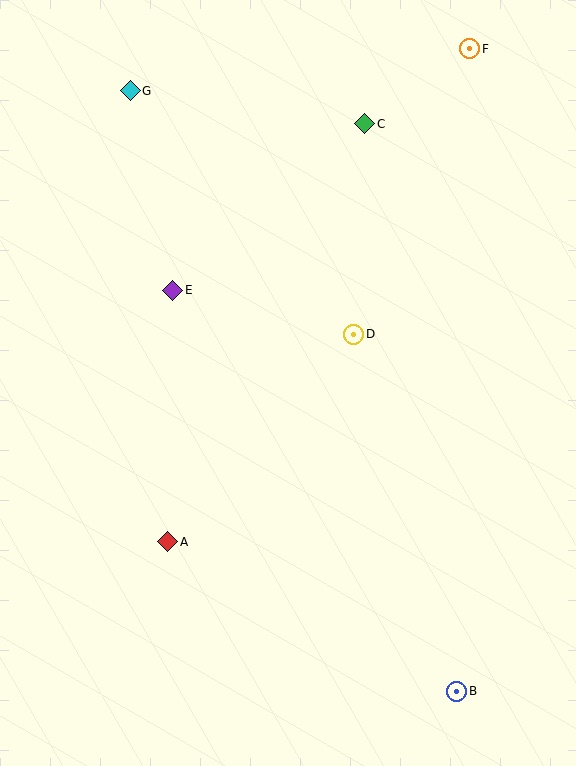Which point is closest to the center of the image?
Point D at (354, 334) is closest to the center.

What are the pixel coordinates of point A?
Point A is at (168, 542).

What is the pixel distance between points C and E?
The distance between C and E is 254 pixels.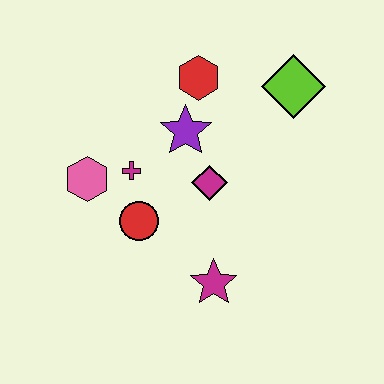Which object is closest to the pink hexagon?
The magenta cross is closest to the pink hexagon.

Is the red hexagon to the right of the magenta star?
No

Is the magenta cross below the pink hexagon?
No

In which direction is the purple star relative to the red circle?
The purple star is above the red circle.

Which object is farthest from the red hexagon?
The magenta star is farthest from the red hexagon.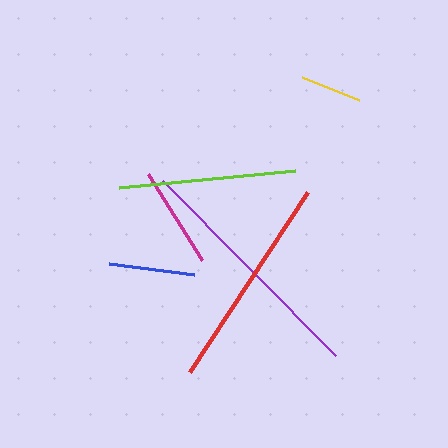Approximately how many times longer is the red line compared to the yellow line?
The red line is approximately 3.5 times the length of the yellow line.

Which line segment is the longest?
The purple line is the longest at approximately 246 pixels.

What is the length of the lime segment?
The lime segment is approximately 177 pixels long.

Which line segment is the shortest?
The yellow line is the shortest at approximately 62 pixels.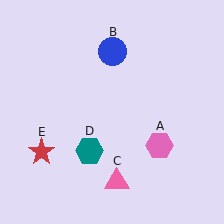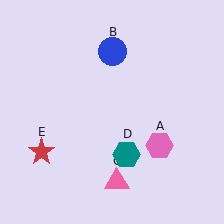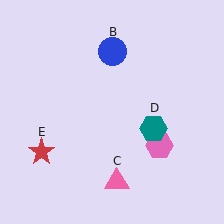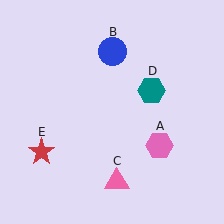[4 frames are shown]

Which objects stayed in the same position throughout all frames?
Pink hexagon (object A) and blue circle (object B) and pink triangle (object C) and red star (object E) remained stationary.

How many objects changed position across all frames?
1 object changed position: teal hexagon (object D).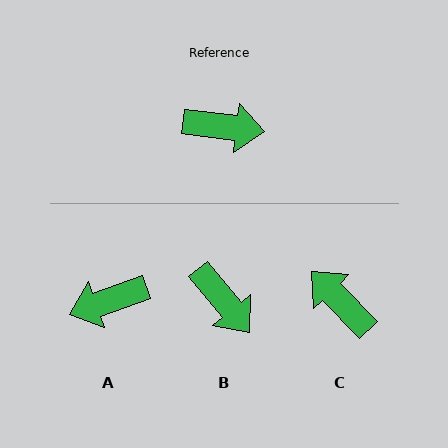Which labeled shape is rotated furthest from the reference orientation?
A, about 153 degrees away.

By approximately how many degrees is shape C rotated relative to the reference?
Approximately 141 degrees counter-clockwise.